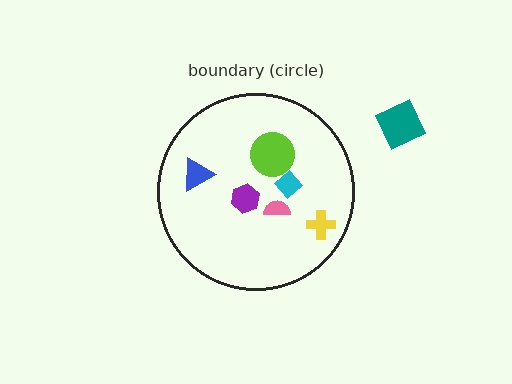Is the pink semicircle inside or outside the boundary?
Inside.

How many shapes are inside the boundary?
6 inside, 1 outside.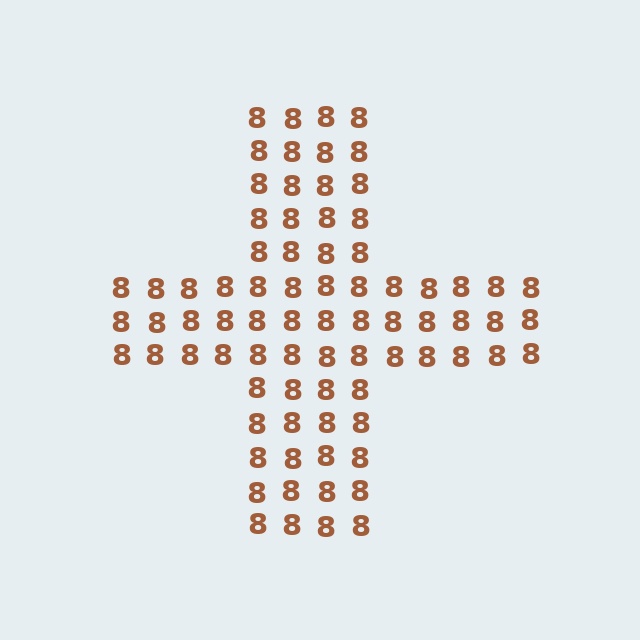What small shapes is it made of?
It is made of small digit 8's.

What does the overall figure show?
The overall figure shows a cross.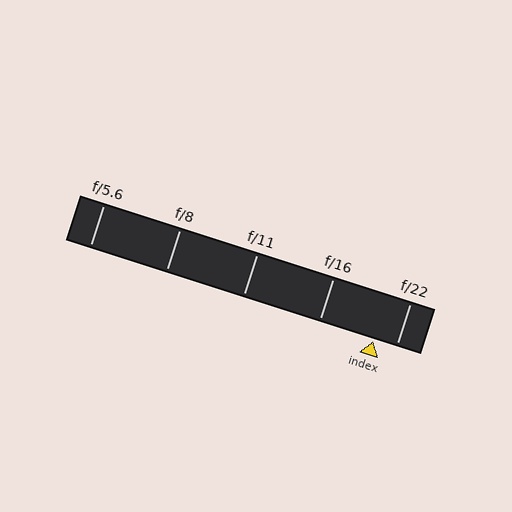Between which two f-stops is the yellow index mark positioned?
The index mark is between f/16 and f/22.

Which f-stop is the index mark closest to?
The index mark is closest to f/22.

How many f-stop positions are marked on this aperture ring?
There are 5 f-stop positions marked.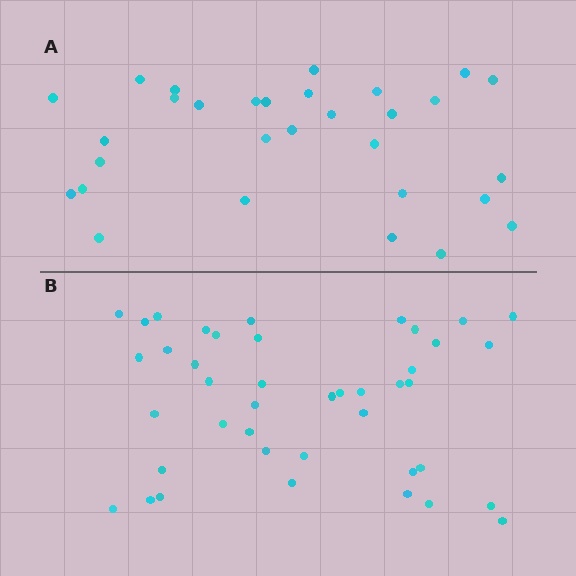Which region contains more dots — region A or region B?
Region B (the bottom region) has more dots.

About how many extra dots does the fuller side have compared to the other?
Region B has roughly 12 or so more dots than region A.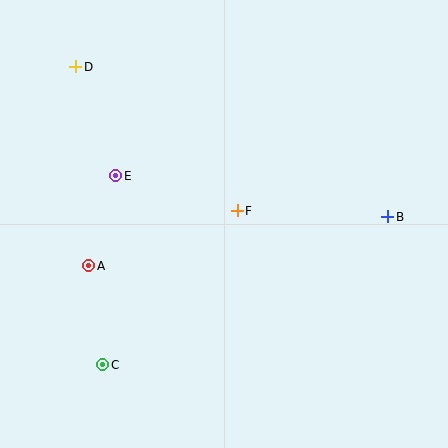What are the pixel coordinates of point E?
Point E is at (116, 176).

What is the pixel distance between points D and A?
The distance between D and A is 199 pixels.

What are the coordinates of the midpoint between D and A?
The midpoint between D and A is at (82, 166).